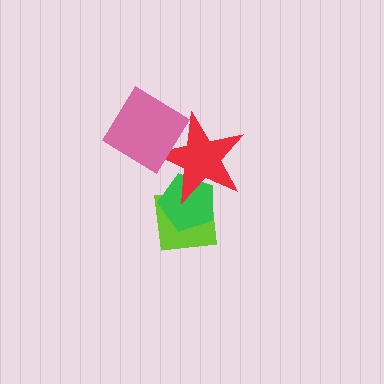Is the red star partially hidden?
Yes, it is partially covered by another shape.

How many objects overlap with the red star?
3 objects overlap with the red star.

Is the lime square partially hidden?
Yes, it is partially covered by another shape.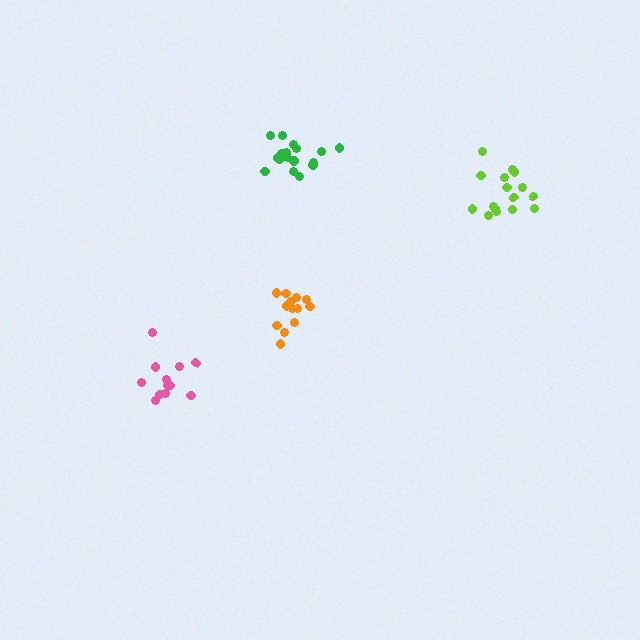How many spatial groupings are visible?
There are 4 spatial groupings.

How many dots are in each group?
Group 1: 12 dots, Group 2: 17 dots, Group 3: 16 dots, Group 4: 13 dots (58 total).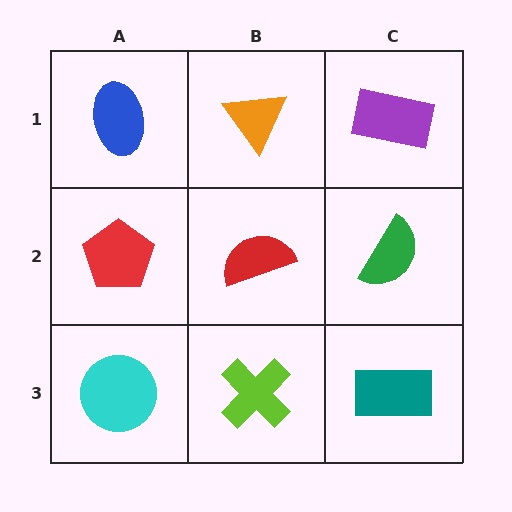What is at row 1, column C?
A purple rectangle.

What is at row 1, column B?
An orange triangle.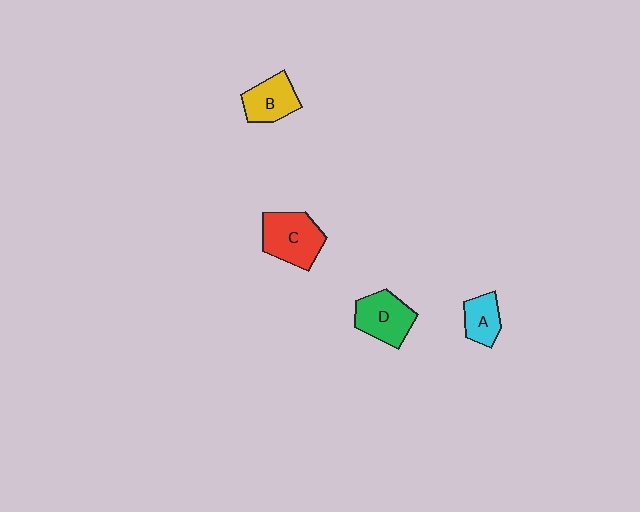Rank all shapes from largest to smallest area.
From largest to smallest: C (red), D (green), B (yellow), A (cyan).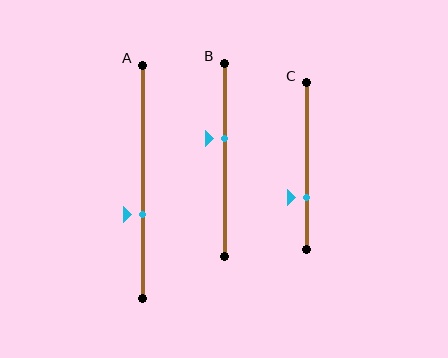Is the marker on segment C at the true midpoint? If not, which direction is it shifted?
No, the marker on segment C is shifted downward by about 19% of the segment length.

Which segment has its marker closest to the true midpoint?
Segment B has its marker closest to the true midpoint.